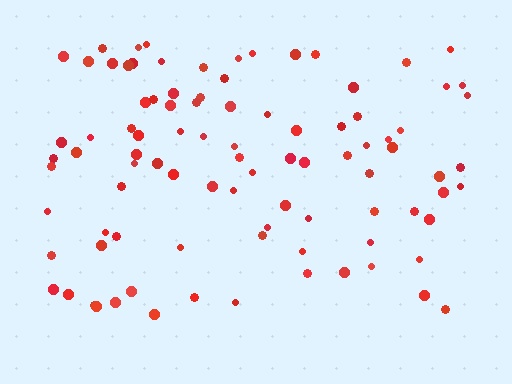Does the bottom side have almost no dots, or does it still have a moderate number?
Still a moderate number, just noticeably fewer than the top.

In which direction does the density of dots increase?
From bottom to top, with the top side densest.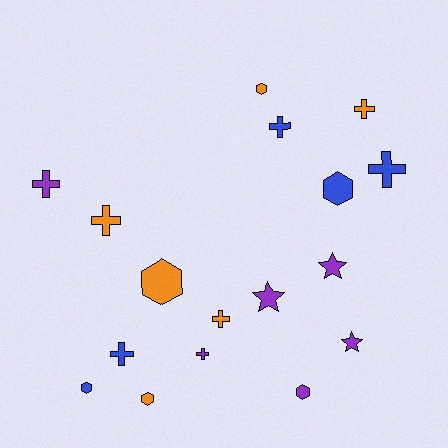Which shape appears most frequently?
Cross, with 8 objects.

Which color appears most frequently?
Orange, with 6 objects.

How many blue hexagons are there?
There are 2 blue hexagons.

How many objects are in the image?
There are 17 objects.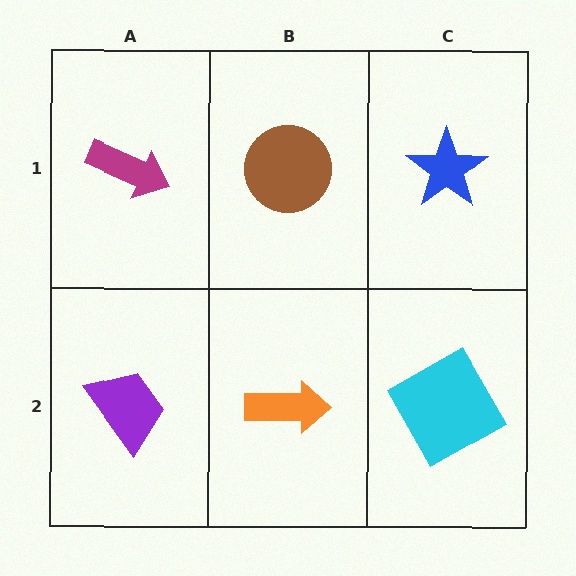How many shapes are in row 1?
3 shapes.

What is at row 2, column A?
A purple trapezoid.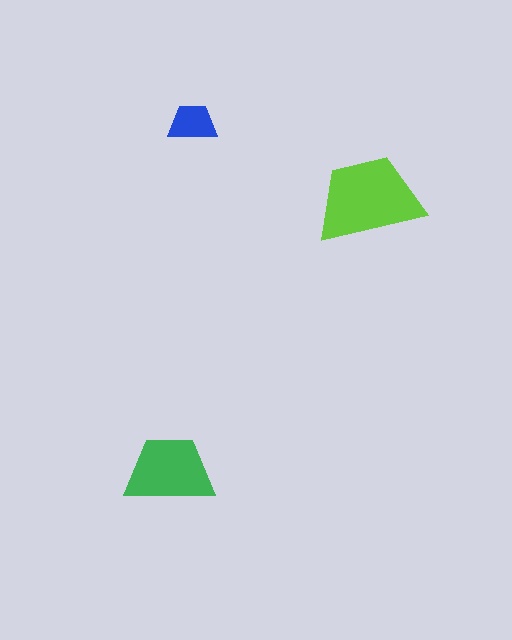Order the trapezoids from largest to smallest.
the lime one, the green one, the blue one.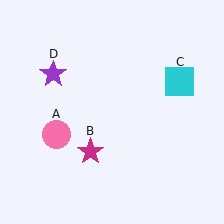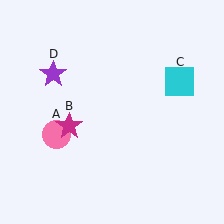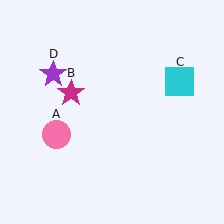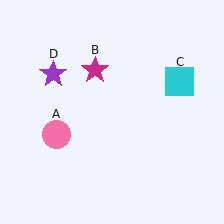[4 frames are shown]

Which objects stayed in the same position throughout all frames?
Pink circle (object A) and cyan square (object C) and purple star (object D) remained stationary.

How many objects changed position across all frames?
1 object changed position: magenta star (object B).